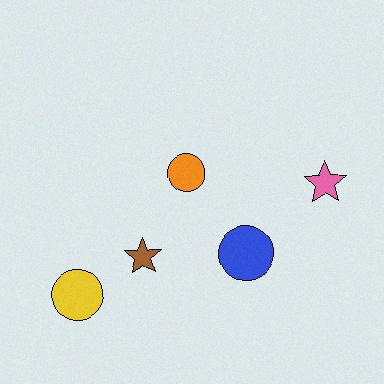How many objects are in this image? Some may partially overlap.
There are 5 objects.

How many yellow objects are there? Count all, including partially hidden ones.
There is 1 yellow object.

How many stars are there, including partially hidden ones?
There are 2 stars.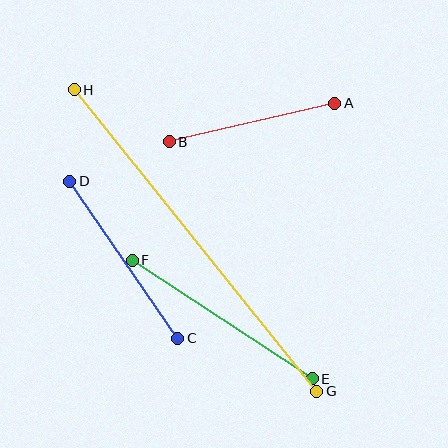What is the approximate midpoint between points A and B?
The midpoint is at approximately (252, 122) pixels.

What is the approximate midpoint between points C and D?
The midpoint is at approximately (124, 260) pixels.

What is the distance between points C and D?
The distance is approximately 191 pixels.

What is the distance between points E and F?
The distance is approximately 215 pixels.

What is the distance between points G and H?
The distance is approximately 387 pixels.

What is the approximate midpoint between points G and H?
The midpoint is at approximately (195, 240) pixels.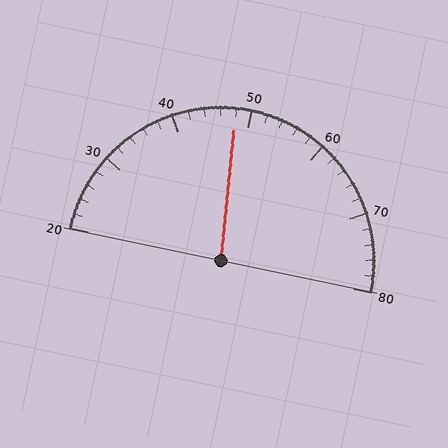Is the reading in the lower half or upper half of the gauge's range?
The reading is in the lower half of the range (20 to 80).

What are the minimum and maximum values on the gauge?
The gauge ranges from 20 to 80.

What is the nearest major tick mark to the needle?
The nearest major tick mark is 50.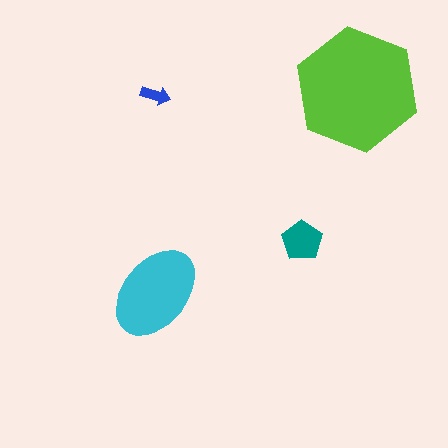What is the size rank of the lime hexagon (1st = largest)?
1st.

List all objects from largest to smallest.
The lime hexagon, the cyan ellipse, the teal pentagon, the blue arrow.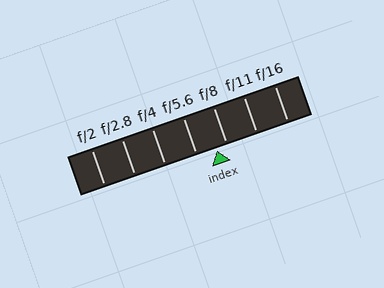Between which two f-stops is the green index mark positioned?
The index mark is between f/5.6 and f/8.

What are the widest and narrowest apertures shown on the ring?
The widest aperture shown is f/2 and the narrowest is f/16.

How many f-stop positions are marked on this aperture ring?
There are 7 f-stop positions marked.